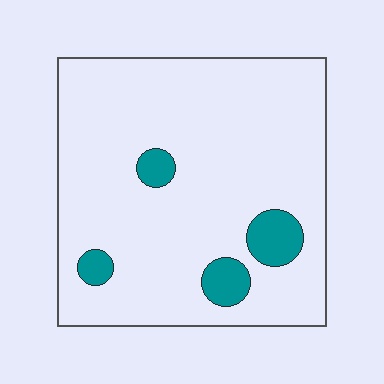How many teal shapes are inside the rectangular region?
4.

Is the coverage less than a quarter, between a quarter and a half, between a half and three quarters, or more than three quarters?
Less than a quarter.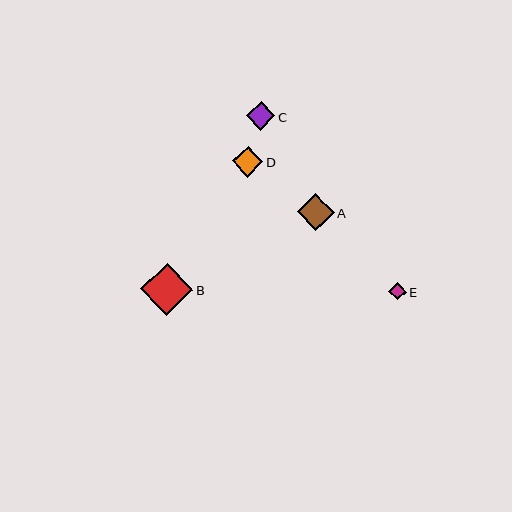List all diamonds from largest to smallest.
From largest to smallest: B, A, D, C, E.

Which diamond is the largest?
Diamond B is the largest with a size of approximately 52 pixels.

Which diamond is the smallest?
Diamond E is the smallest with a size of approximately 17 pixels.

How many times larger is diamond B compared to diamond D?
Diamond B is approximately 1.7 times the size of diamond D.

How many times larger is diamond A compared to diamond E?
Diamond A is approximately 2.2 times the size of diamond E.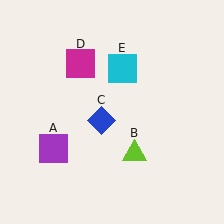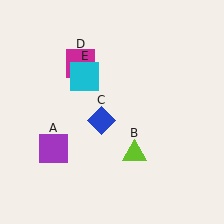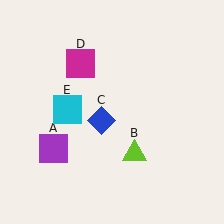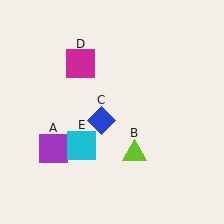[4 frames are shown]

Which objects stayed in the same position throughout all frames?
Purple square (object A) and lime triangle (object B) and blue diamond (object C) and magenta square (object D) remained stationary.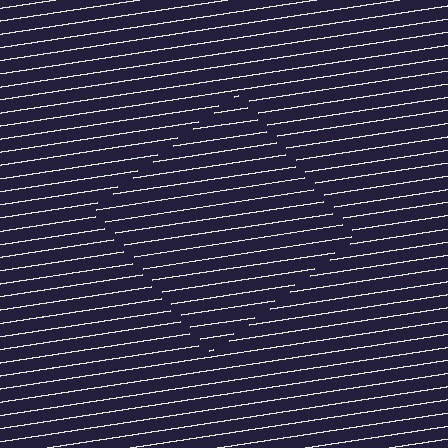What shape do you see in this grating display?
An illusory square. The interior of the shape contains the same grating, shifted by half a period — the contour is defined by the phase discontinuity where line-ends from the inner and outer gratings abut.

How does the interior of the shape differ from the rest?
The interior of the shape contains the same grating, shifted by half a period — the contour is defined by the phase discontinuity where line-ends from the inner and outer gratings abut.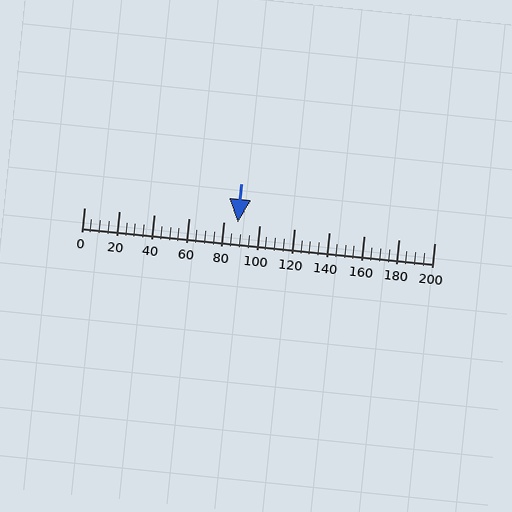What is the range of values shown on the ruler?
The ruler shows values from 0 to 200.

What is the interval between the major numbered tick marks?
The major tick marks are spaced 20 units apart.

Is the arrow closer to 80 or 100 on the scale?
The arrow is closer to 80.